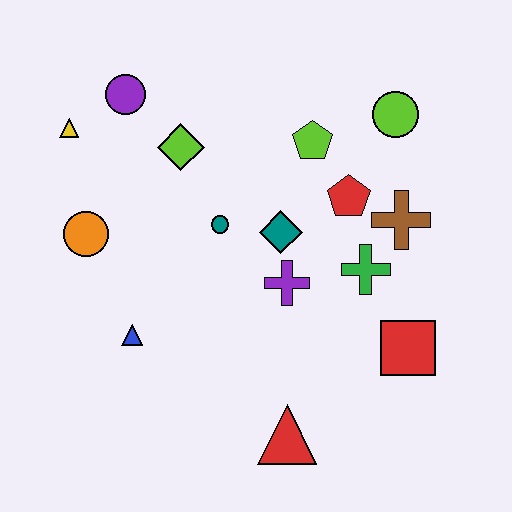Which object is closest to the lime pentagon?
The red pentagon is closest to the lime pentagon.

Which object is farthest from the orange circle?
The red square is farthest from the orange circle.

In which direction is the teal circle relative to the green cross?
The teal circle is to the left of the green cross.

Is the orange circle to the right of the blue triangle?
No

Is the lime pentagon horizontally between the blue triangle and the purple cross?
No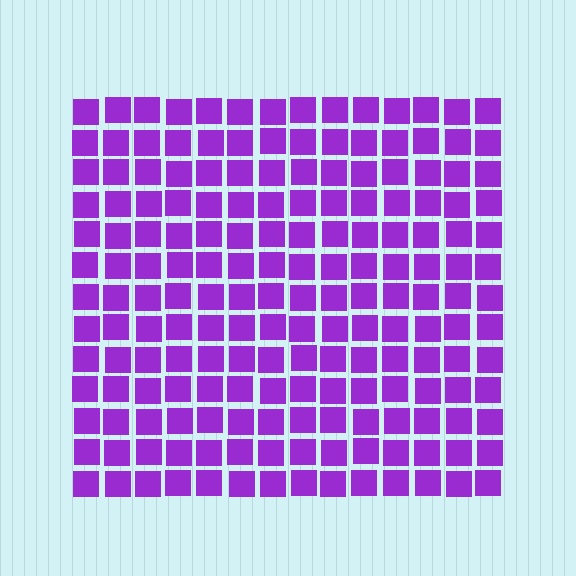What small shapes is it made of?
It is made of small squares.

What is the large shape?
The large shape is a square.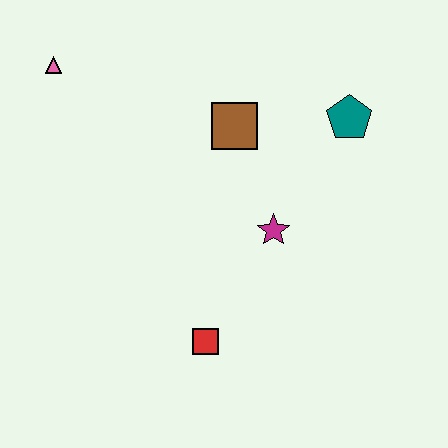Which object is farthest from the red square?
The pink triangle is farthest from the red square.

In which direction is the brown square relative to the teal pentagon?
The brown square is to the left of the teal pentagon.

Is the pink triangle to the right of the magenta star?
No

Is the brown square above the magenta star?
Yes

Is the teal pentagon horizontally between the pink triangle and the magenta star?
No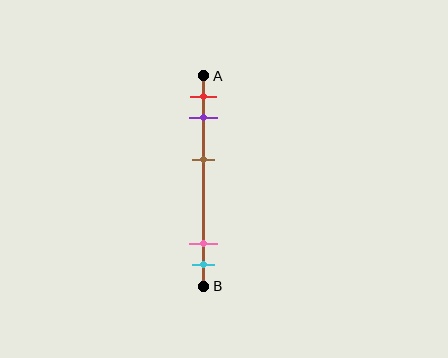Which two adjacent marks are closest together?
The pink and cyan marks are the closest adjacent pair.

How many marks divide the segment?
There are 5 marks dividing the segment.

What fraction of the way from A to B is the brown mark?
The brown mark is approximately 40% (0.4) of the way from A to B.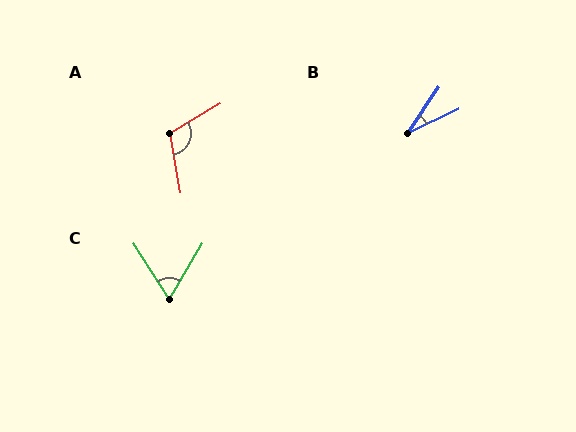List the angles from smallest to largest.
B (31°), C (63°), A (110°).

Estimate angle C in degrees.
Approximately 63 degrees.